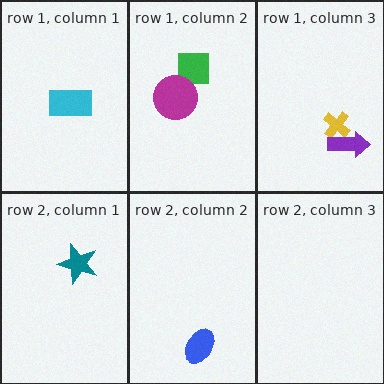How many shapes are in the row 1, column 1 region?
1.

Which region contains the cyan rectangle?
The row 1, column 1 region.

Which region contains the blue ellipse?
The row 2, column 2 region.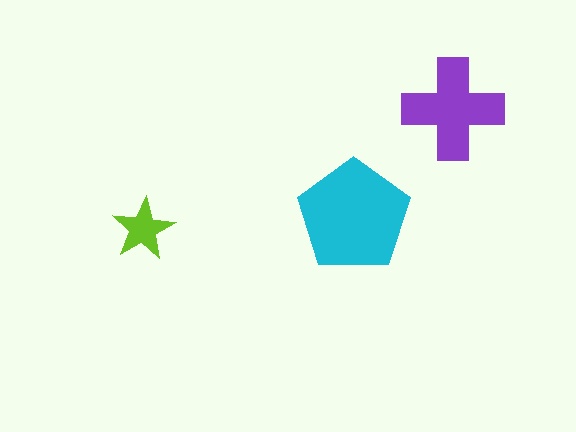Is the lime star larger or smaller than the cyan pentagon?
Smaller.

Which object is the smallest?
The lime star.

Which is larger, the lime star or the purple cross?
The purple cross.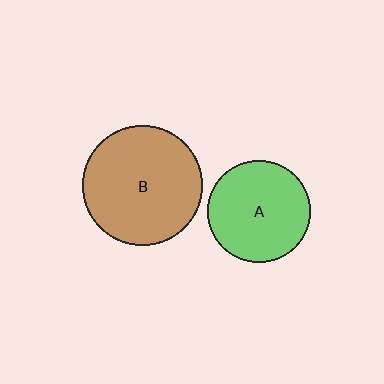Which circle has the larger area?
Circle B (brown).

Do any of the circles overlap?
No, none of the circles overlap.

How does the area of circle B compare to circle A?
Approximately 1.4 times.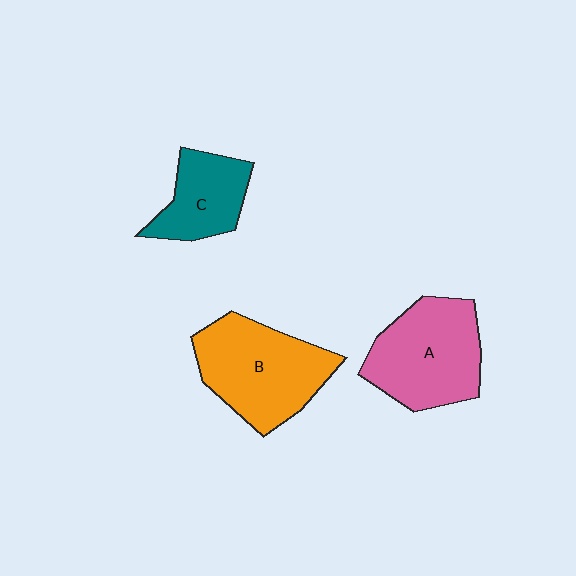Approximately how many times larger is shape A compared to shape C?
Approximately 1.6 times.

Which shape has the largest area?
Shape B (orange).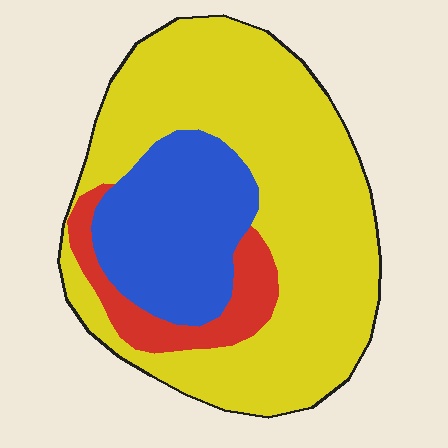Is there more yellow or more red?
Yellow.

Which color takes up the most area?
Yellow, at roughly 65%.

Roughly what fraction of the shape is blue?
Blue takes up about one quarter (1/4) of the shape.